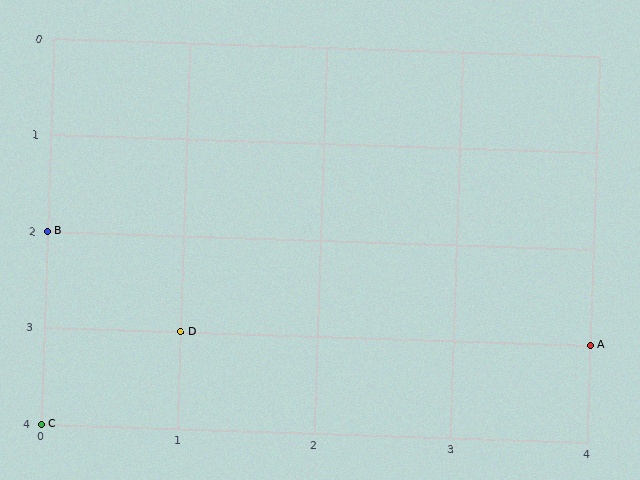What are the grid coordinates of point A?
Point A is at grid coordinates (4, 3).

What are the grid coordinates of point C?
Point C is at grid coordinates (0, 4).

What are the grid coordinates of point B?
Point B is at grid coordinates (0, 2).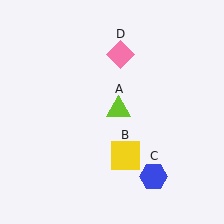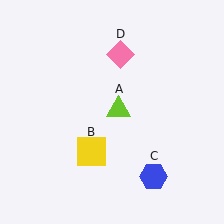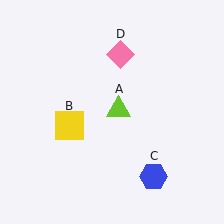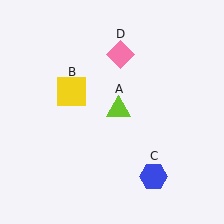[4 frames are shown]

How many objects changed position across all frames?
1 object changed position: yellow square (object B).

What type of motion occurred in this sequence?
The yellow square (object B) rotated clockwise around the center of the scene.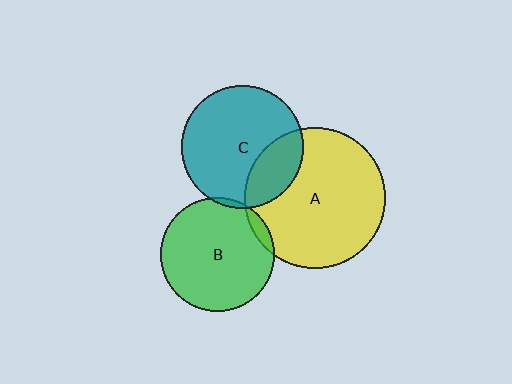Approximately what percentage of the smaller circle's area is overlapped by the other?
Approximately 5%.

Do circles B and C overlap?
Yes.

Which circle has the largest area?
Circle A (yellow).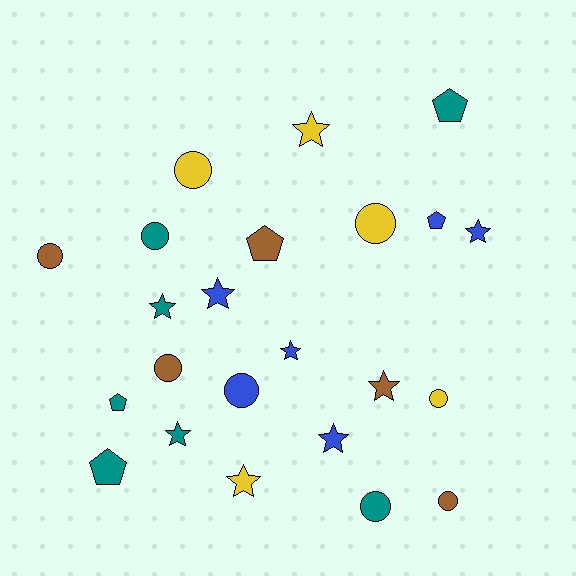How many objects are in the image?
There are 23 objects.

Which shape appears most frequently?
Star, with 9 objects.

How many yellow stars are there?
There are 2 yellow stars.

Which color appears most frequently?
Teal, with 7 objects.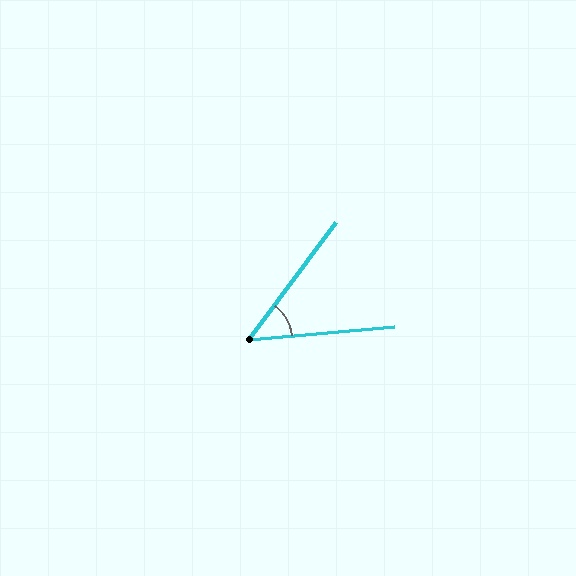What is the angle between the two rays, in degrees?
Approximately 48 degrees.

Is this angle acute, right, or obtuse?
It is acute.